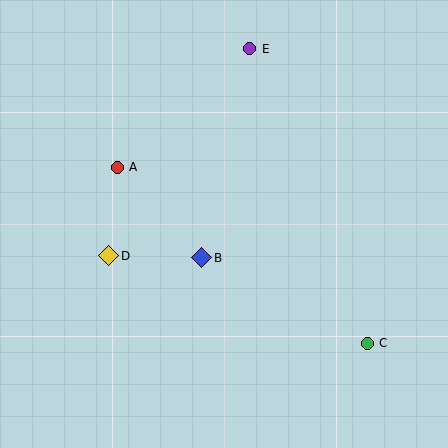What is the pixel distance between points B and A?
The distance between B and A is 124 pixels.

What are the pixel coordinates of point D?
Point D is at (109, 256).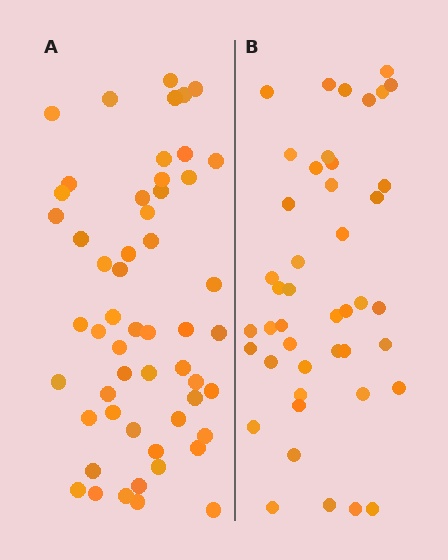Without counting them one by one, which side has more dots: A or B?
Region A (the left region) has more dots.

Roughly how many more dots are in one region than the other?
Region A has roughly 10 or so more dots than region B.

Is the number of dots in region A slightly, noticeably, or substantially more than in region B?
Region A has only slightly more — the two regions are fairly close. The ratio is roughly 1.2 to 1.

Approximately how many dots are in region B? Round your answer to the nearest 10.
About 40 dots. (The exact count is 44, which rounds to 40.)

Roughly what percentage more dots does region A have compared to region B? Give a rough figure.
About 25% more.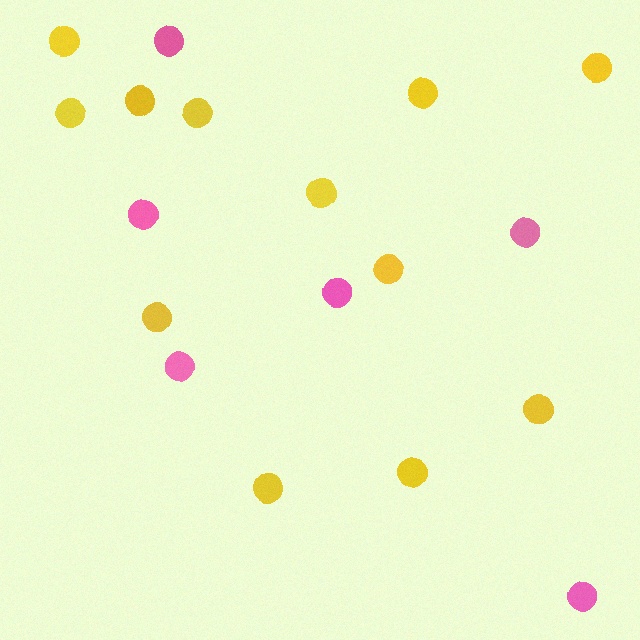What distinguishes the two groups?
There are 2 groups: one group of yellow circles (12) and one group of pink circles (6).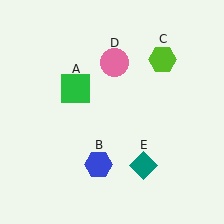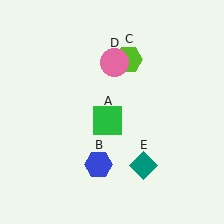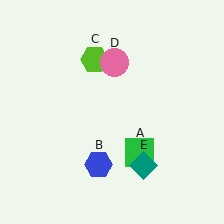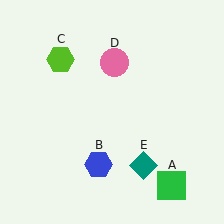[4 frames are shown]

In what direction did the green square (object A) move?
The green square (object A) moved down and to the right.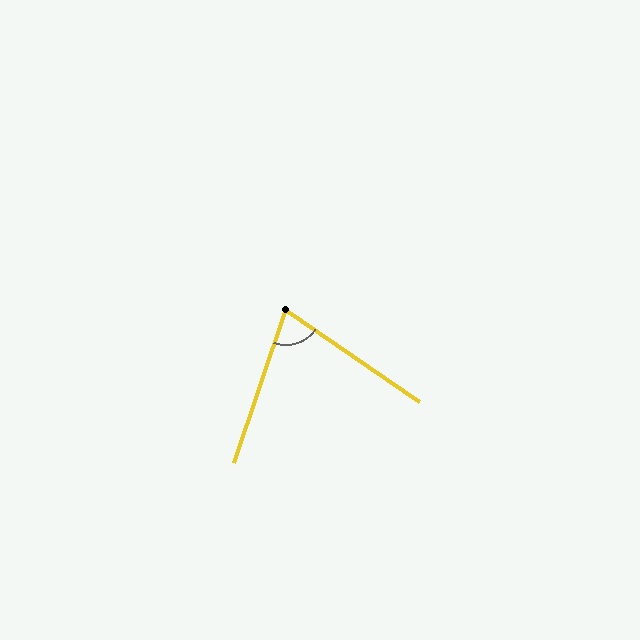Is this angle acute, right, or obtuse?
It is acute.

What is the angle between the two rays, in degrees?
Approximately 74 degrees.